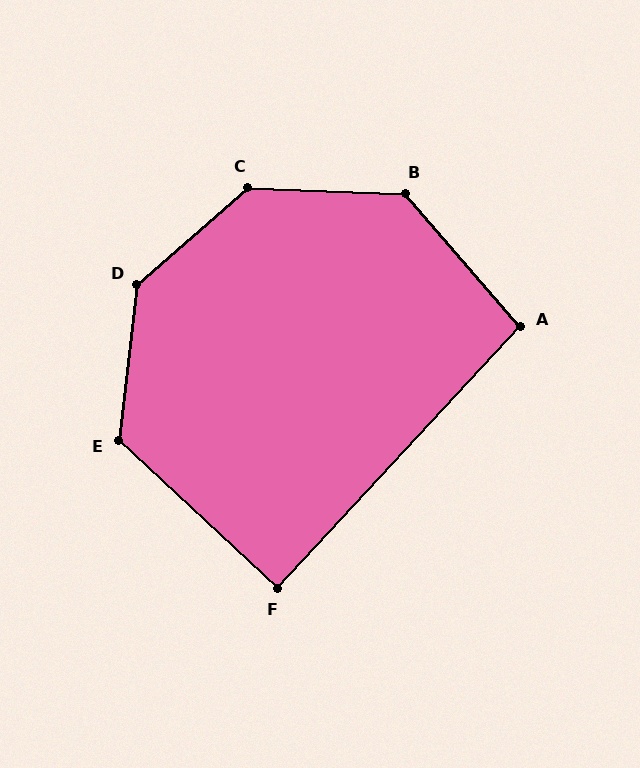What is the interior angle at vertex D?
Approximately 137 degrees (obtuse).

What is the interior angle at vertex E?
Approximately 127 degrees (obtuse).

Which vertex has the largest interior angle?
C, at approximately 137 degrees.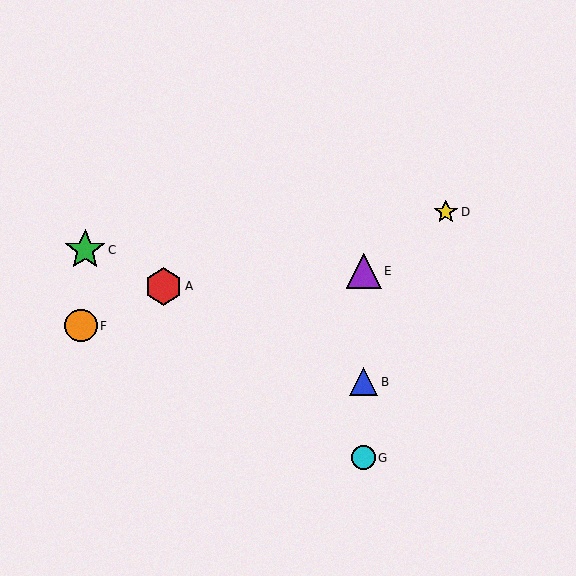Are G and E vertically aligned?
Yes, both are at x≈364.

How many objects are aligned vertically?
3 objects (B, E, G) are aligned vertically.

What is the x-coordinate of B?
Object B is at x≈364.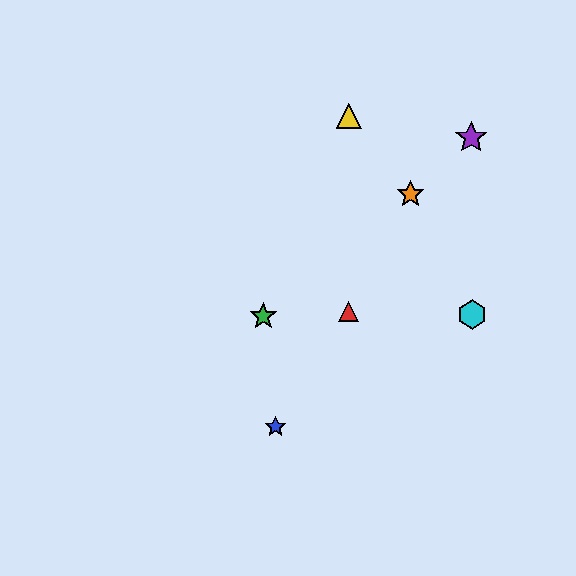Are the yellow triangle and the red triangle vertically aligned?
Yes, both are at x≈349.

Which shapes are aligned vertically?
The red triangle, the yellow triangle are aligned vertically.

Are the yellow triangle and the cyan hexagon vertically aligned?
No, the yellow triangle is at x≈349 and the cyan hexagon is at x≈472.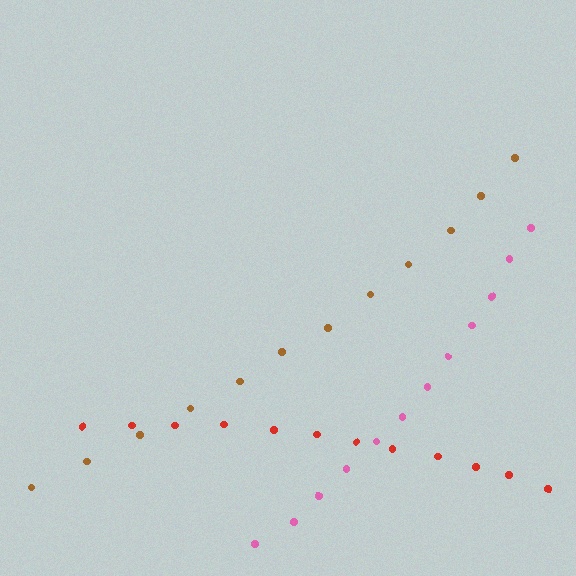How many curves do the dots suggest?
There are 3 distinct paths.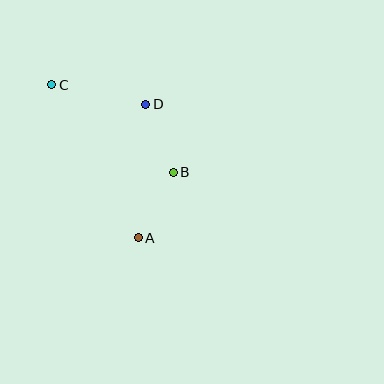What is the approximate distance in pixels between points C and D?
The distance between C and D is approximately 96 pixels.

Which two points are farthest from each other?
Points A and C are farthest from each other.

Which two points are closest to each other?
Points B and D are closest to each other.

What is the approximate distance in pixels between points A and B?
The distance between A and B is approximately 74 pixels.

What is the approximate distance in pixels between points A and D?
The distance between A and D is approximately 134 pixels.